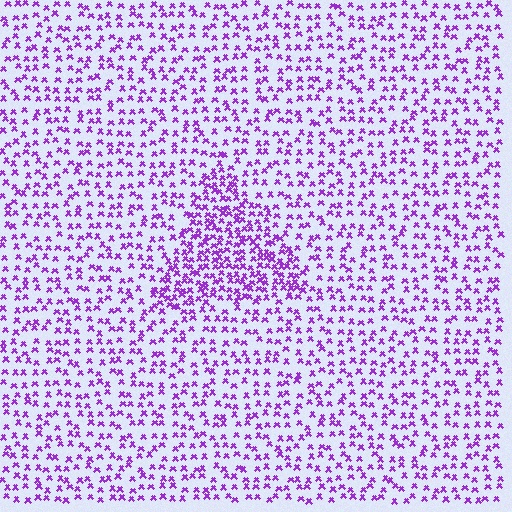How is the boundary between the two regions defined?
The boundary is defined by a change in element density (approximately 2.0x ratio). All elements are the same color, size, and shape.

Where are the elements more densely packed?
The elements are more densely packed inside the triangle boundary.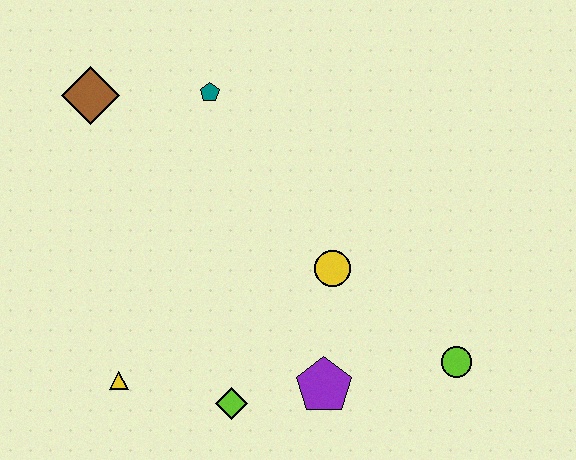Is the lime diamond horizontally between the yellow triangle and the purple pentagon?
Yes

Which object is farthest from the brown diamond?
The lime circle is farthest from the brown diamond.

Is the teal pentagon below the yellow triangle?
No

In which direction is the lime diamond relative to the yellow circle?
The lime diamond is below the yellow circle.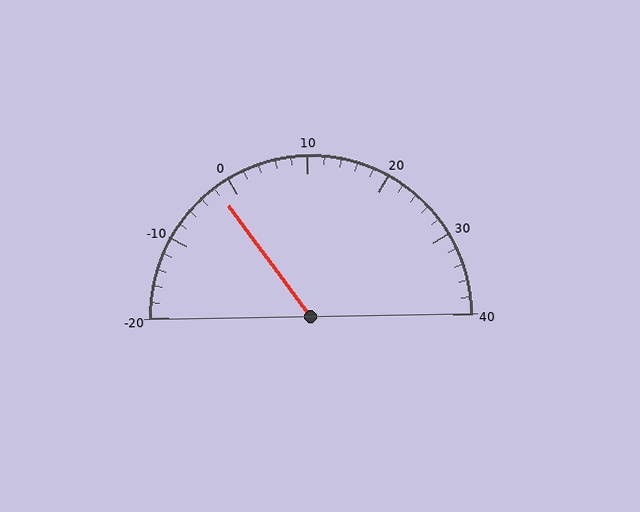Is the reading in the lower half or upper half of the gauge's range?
The reading is in the lower half of the range (-20 to 40).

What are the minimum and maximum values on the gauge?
The gauge ranges from -20 to 40.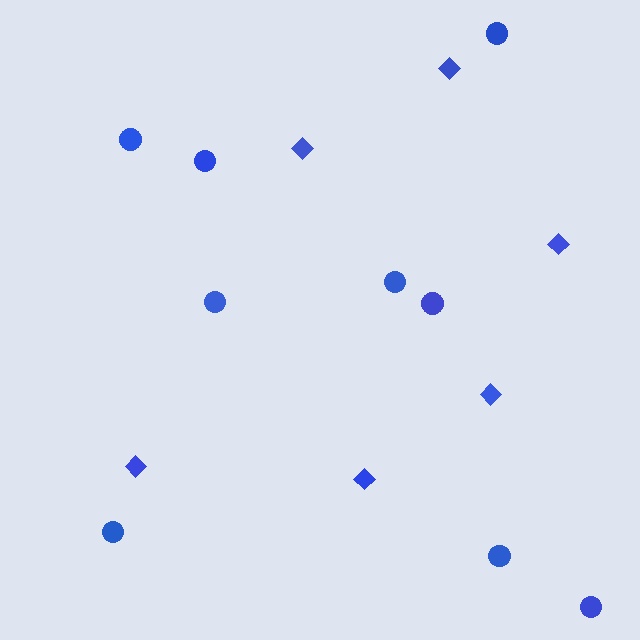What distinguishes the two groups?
There are 2 groups: one group of diamonds (6) and one group of circles (9).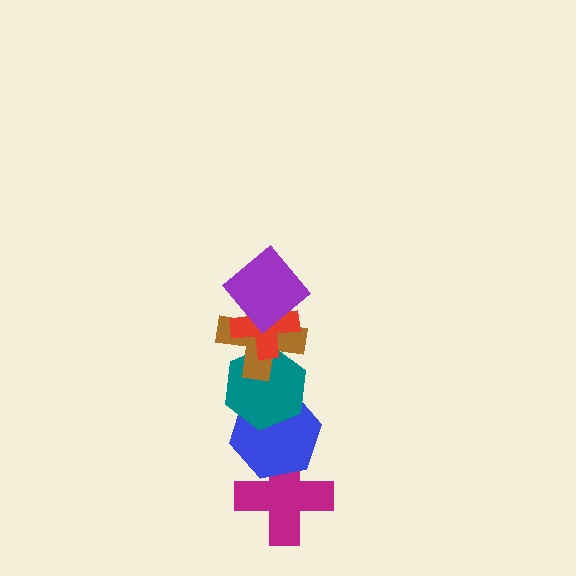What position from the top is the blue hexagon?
The blue hexagon is 5th from the top.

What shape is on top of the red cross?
The purple diamond is on top of the red cross.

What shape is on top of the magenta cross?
The blue hexagon is on top of the magenta cross.